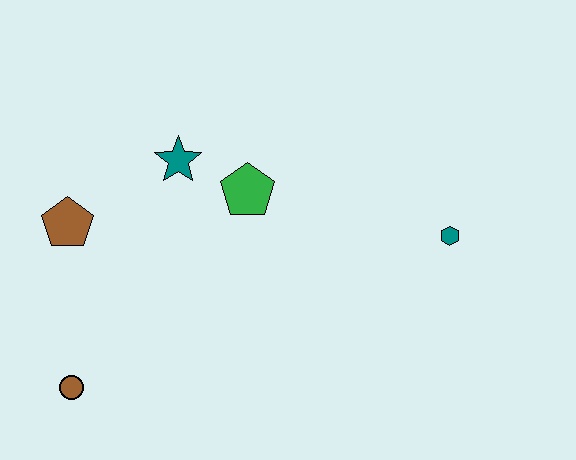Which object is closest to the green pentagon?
The teal star is closest to the green pentagon.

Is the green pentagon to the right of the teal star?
Yes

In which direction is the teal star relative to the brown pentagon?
The teal star is to the right of the brown pentagon.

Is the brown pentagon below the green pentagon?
Yes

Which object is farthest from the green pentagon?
The brown circle is farthest from the green pentagon.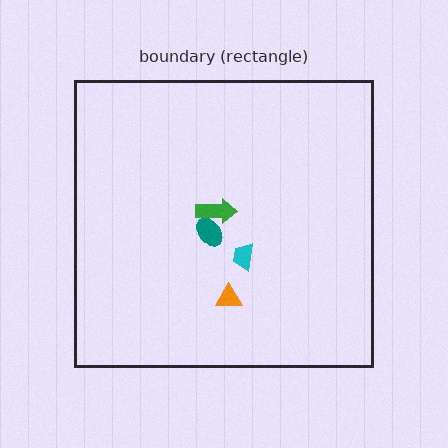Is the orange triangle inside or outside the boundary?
Inside.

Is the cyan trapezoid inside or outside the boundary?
Inside.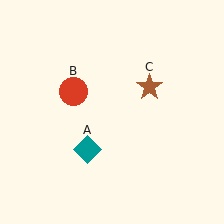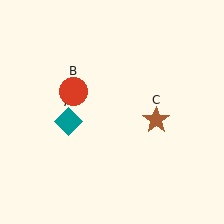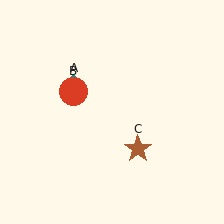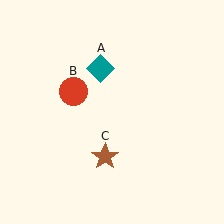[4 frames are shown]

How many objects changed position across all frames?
2 objects changed position: teal diamond (object A), brown star (object C).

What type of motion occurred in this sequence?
The teal diamond (object A), brown star (object C) rotated clockwise around the center of the scene.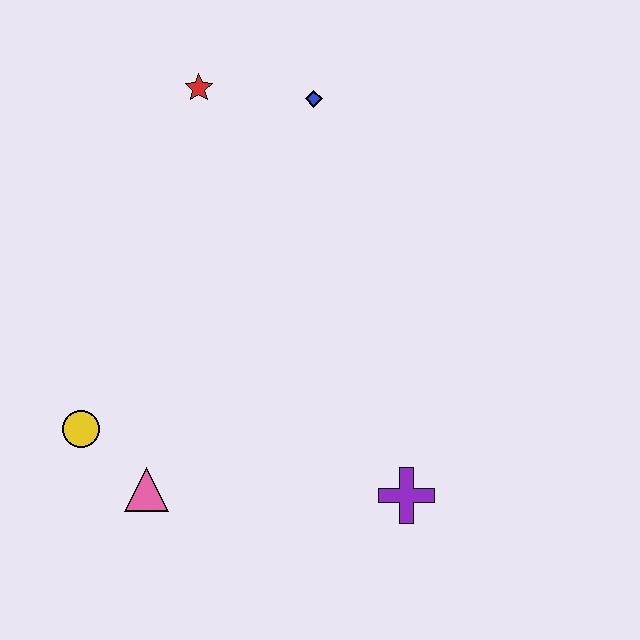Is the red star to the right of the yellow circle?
Yes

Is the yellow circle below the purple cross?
No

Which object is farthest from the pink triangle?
The blue diamond is farthest from the pink triangle.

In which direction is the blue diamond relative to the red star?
The blue diamond is to the right of the red star.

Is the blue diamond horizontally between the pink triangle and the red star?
No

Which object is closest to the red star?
The blue diamond is closest to the red star.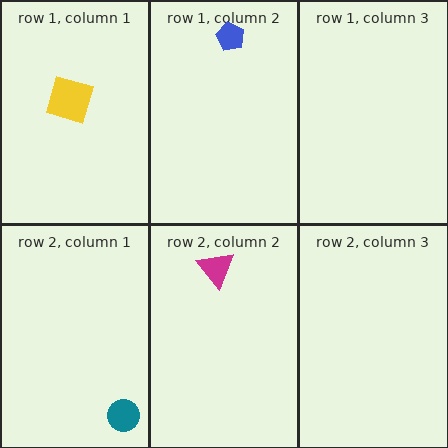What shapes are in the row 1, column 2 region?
The blue pentagon.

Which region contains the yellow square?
The row 1, column 1 region.